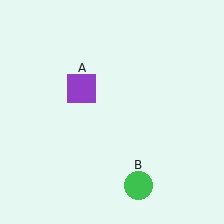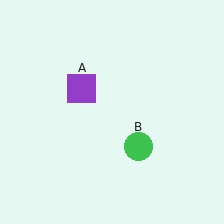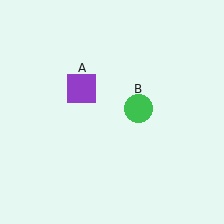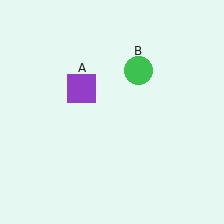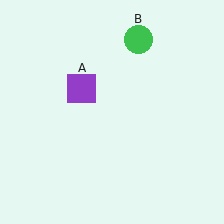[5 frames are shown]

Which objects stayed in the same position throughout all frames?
Purple square (object A) remained stationary.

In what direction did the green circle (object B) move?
The green circle (object B) moved up.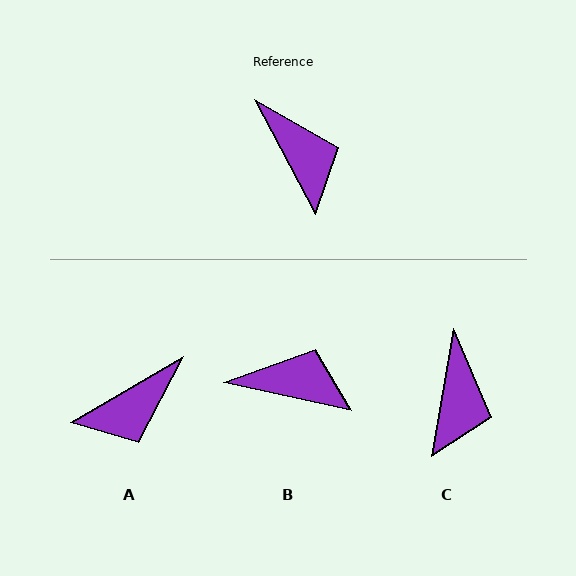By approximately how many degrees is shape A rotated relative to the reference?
Approximately 87 degrees clockwise.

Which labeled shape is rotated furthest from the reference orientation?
A, about 87 degrees away.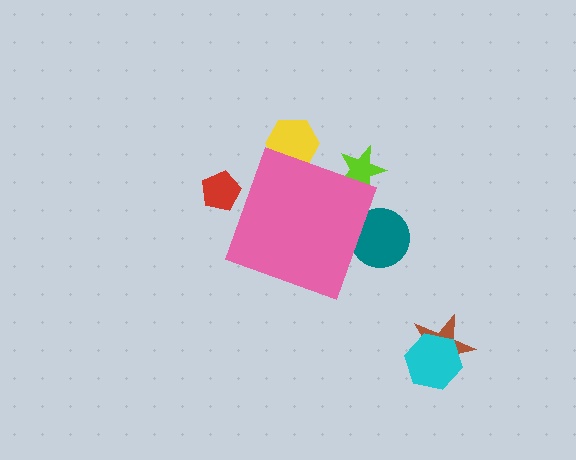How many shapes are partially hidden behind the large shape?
4 shapes are partially hidden.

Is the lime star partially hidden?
Yes, the lime star is partially hidden behind the pink diamond.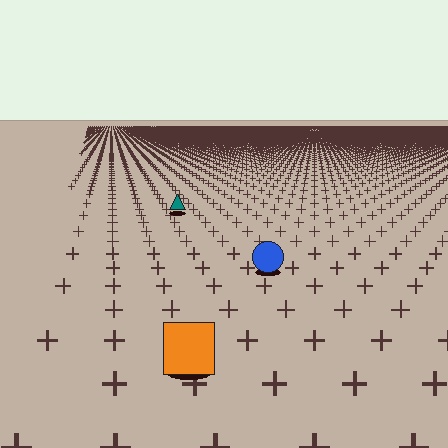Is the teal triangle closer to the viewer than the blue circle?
No. The blue circle is closer — you can tell from the texture gradient: the ground texture is coarser near it.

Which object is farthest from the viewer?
The teal triangle is farthest from the viewer. It appears smaller and the ground texture around it is denser.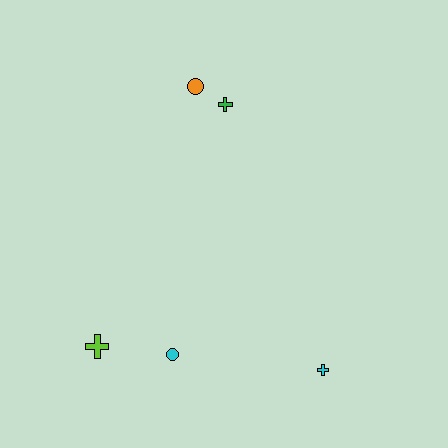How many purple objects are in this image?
There are no purple objects.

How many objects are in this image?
There are 5 objects.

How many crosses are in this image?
There are 3 crosses.